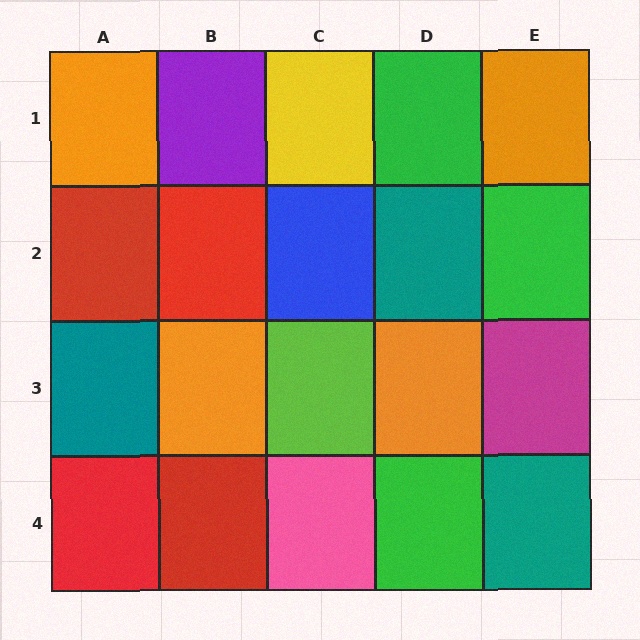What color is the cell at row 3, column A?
Teal.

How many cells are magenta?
1 cell is magenta.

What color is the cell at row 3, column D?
Orange.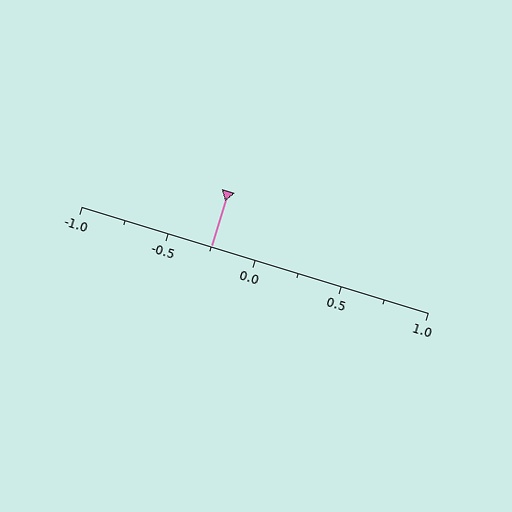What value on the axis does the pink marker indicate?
The marker indicates approximately -0.25.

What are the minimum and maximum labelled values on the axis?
The axis runs from -1.0 to 1.0.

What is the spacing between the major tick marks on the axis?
The major ticks are spaced 0.5 apart.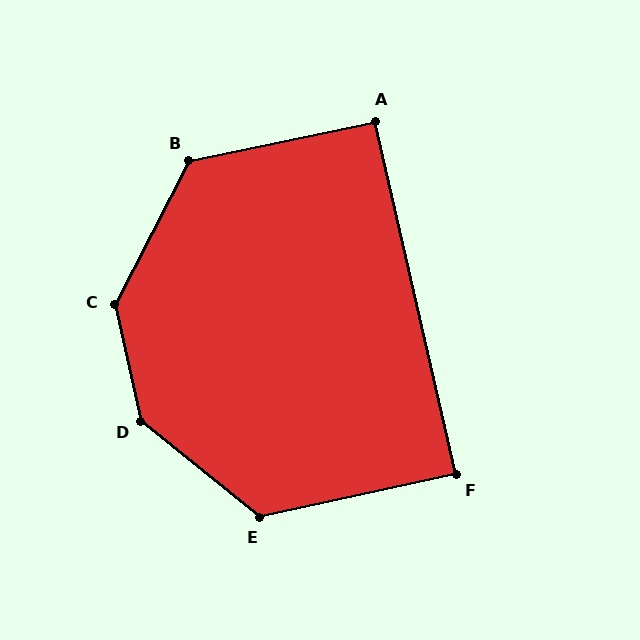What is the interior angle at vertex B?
Approximately 129 degrees (obtuse).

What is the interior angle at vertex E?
Approximately 129 degrees (obtuse).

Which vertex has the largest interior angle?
D, at approximately 141 degrees.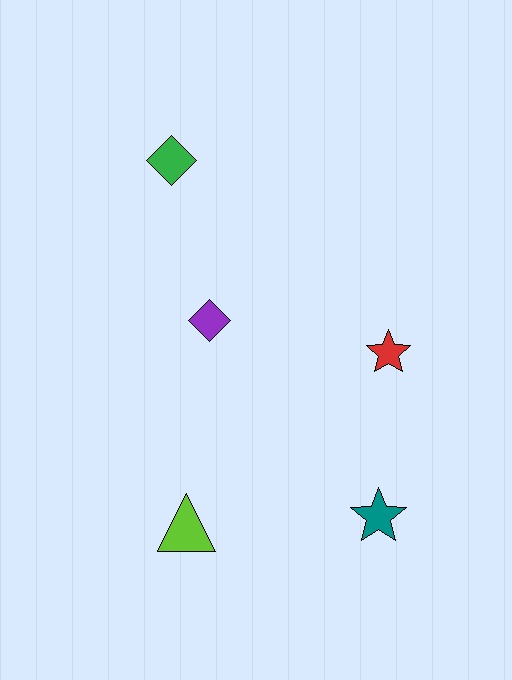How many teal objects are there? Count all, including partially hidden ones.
There is 1 teal object.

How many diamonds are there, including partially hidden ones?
There are 2 diamonds.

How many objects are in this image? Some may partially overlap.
There are 5 objects.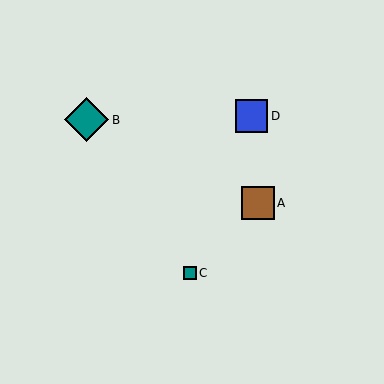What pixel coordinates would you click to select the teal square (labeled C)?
Click at (190, 273) to select the teal square C.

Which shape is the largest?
The teal diamond (labeled B) is the largest.